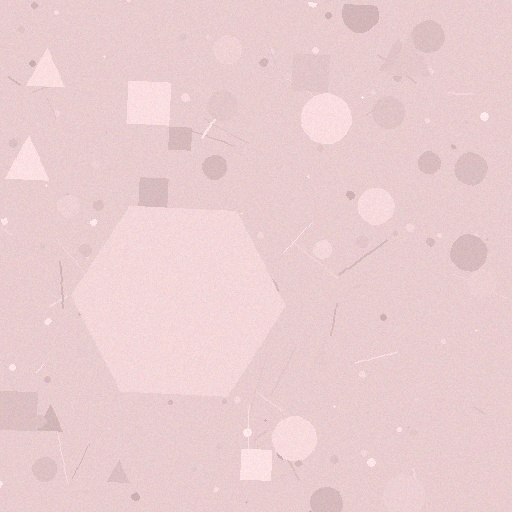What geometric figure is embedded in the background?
A hexagon is embedded in the background.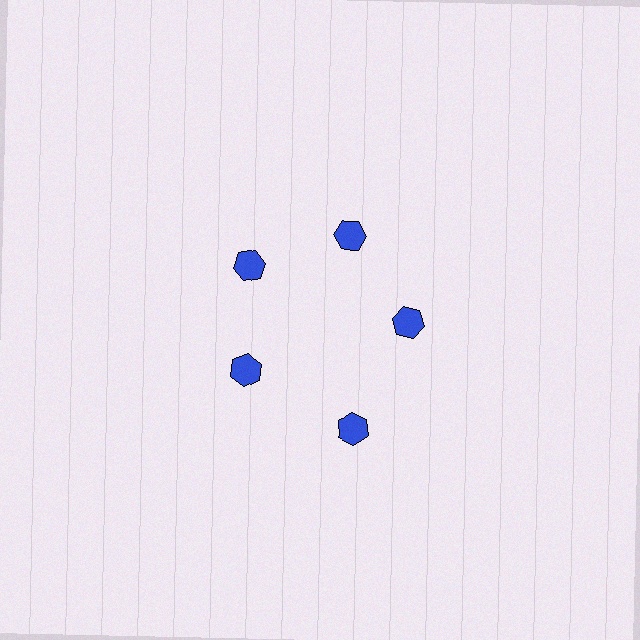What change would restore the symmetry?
The symmetry would be restored by moving it inward, back onto the ring so that all 5 hexagons sit at equal angles and equal distance from the center.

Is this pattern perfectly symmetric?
No. The 5 blue hexagons are arranged in a ring, but one element near the 5 o'clock position is pushed outward from the center, breaking the 5-fold rotational symmetry.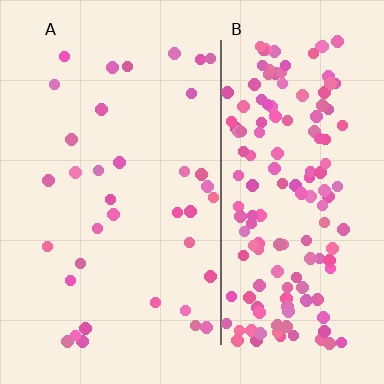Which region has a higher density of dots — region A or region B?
B (the right).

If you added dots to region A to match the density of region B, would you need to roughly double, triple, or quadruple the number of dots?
Approximately quadruple.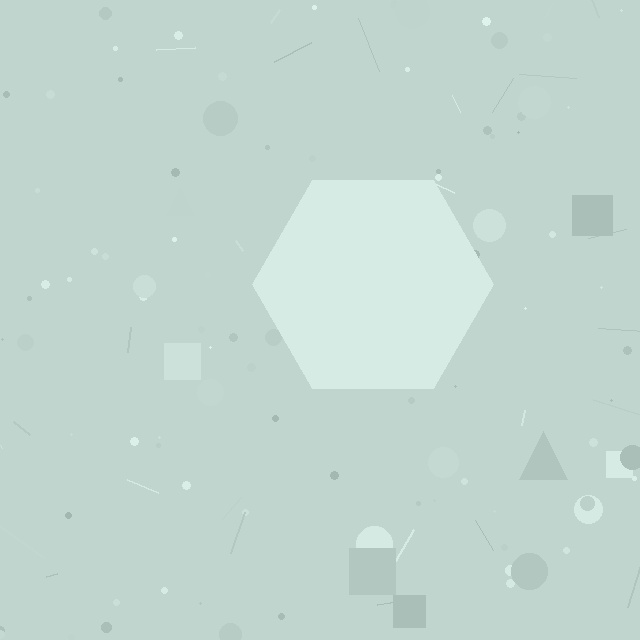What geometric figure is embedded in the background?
A hexagon is embedded in the background.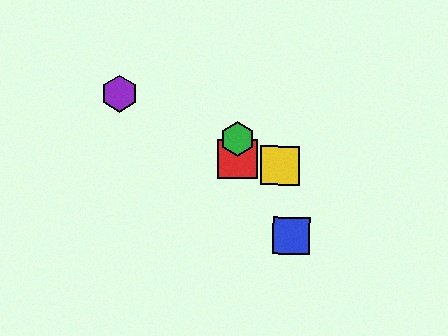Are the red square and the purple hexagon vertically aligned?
No, the red square is at x≈238 and the purple hexagon is at x≈119.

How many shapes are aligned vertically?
2 shapes (the red square, the green hexagon) are aligned vertically.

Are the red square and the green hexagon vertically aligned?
Yes, both are at x≈238.